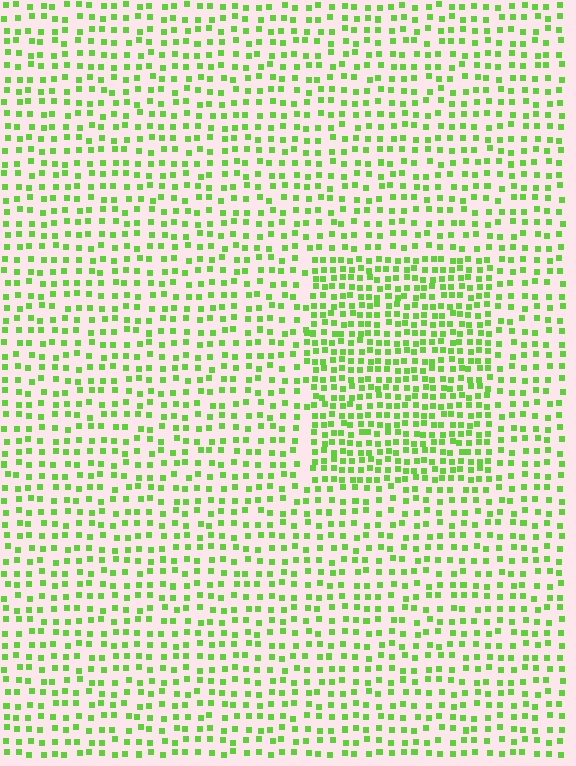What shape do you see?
I see a rectangle.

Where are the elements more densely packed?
The elements are more densely packed inside the rectangle boundary.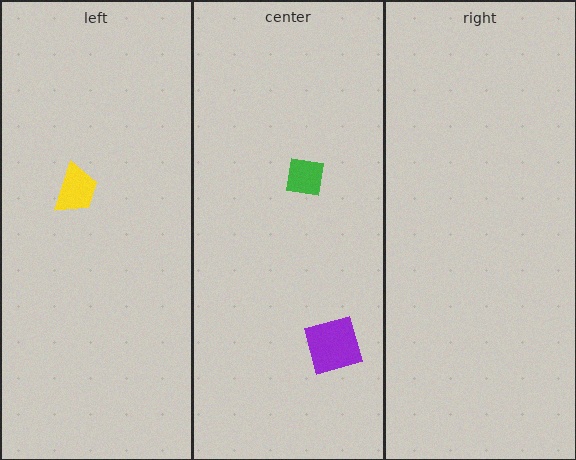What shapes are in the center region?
The green square, the purple square.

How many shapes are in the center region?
2.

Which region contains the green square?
The center region.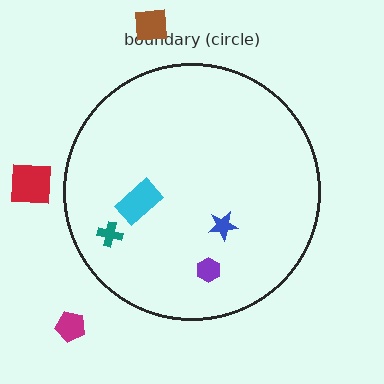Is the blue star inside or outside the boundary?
Inside.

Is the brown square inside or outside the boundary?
Outside.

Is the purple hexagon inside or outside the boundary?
Inside.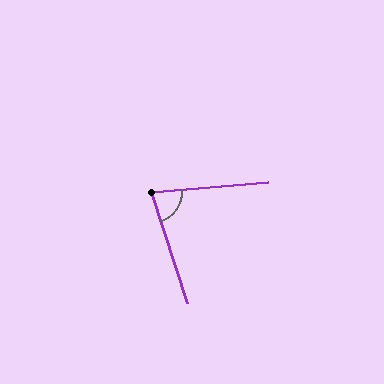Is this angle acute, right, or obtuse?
It is acute.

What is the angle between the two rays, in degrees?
Approximately 77 degrees.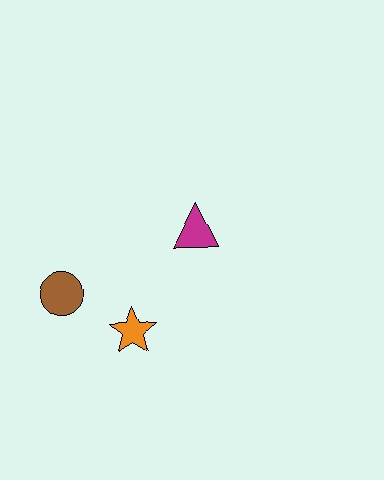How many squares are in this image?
There are no squares.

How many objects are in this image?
There are 3 objects.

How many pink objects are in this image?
There are no pink objects.